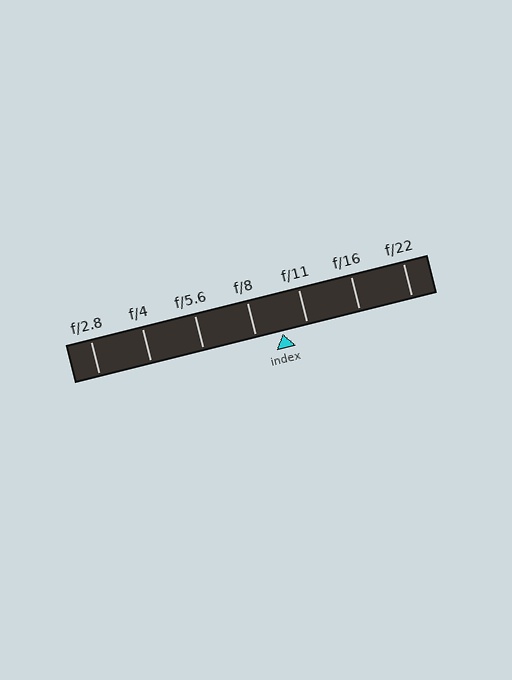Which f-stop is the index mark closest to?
The index mark is closest to f/11.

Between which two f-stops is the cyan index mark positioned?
The index mark is between f/8 and f/11.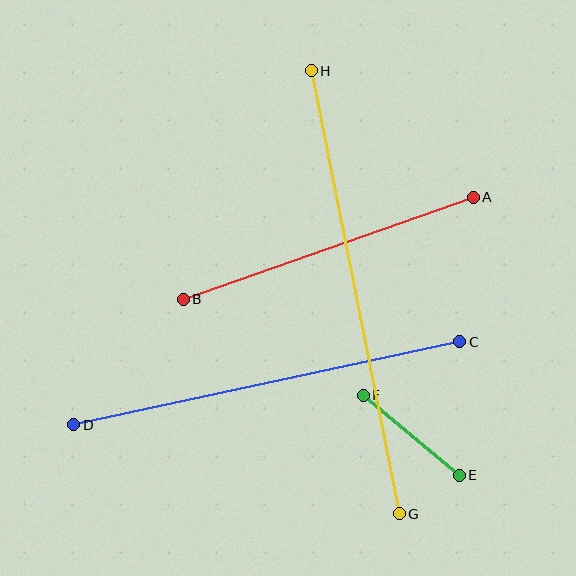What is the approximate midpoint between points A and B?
The midpoint is at approximately (328, 248) pixels.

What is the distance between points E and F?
The distance is approximately 125 pixels.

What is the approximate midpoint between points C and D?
The midpoint is at approximately (267, 383) pixels.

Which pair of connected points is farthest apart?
Points G and H are farthest apart.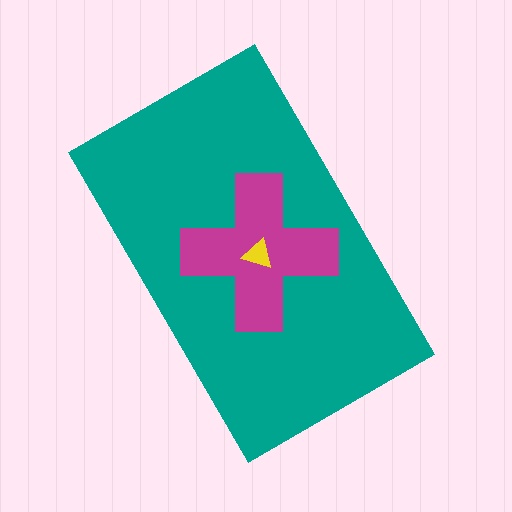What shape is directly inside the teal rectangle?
The magenta cross.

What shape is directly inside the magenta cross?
The yellow triangle.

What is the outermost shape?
The teal rectangle.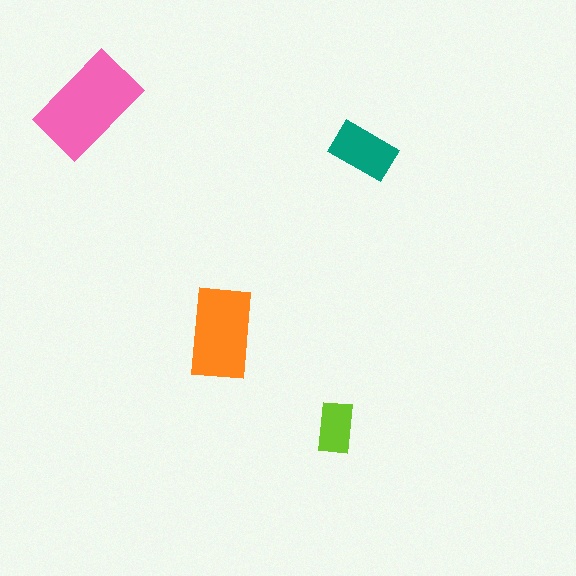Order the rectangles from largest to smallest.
the pink one, the orange one, the teal one, the lime one.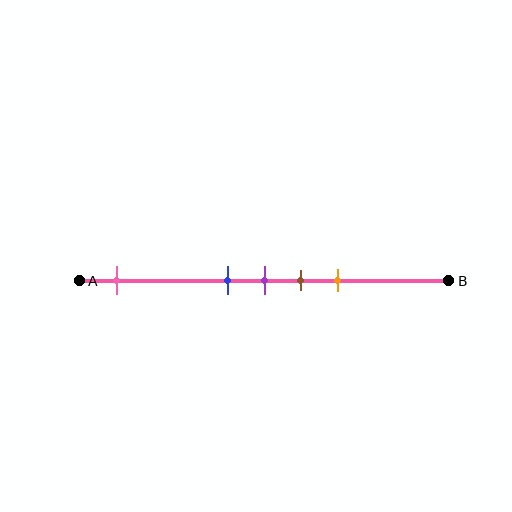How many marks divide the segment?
There are 5 marks dividing the segment.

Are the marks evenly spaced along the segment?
No, the marks are not evenly spaced.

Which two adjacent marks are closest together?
The blue and purple marks are the closest adjacent pair.